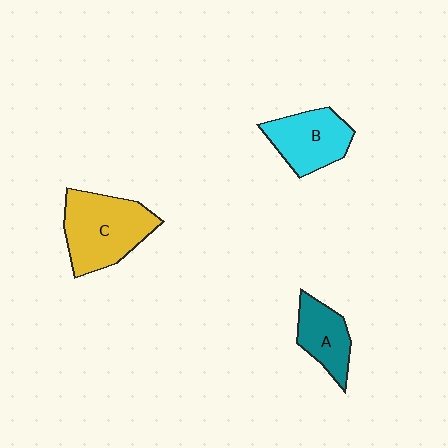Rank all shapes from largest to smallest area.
From largest to smallest: C (yellow), B (cyan), A (teal).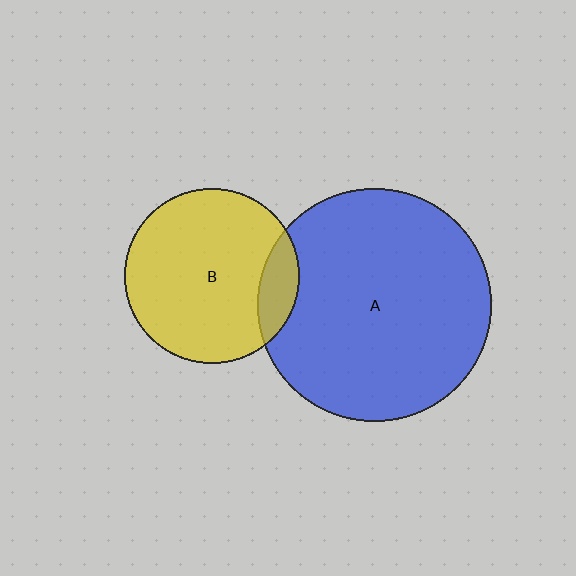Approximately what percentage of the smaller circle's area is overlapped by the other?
Approximately 15%.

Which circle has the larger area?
Circle A (blue).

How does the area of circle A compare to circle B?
Approximately 1.8 times.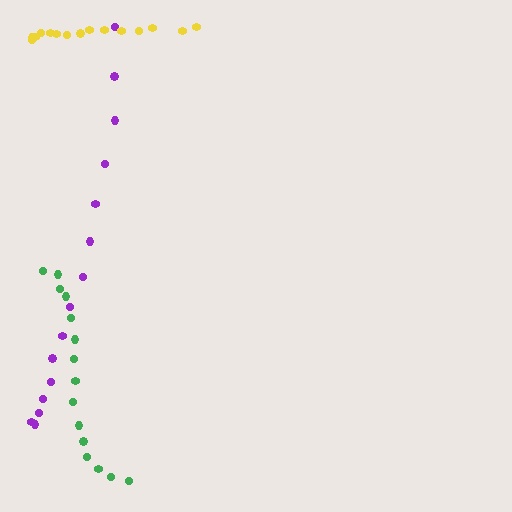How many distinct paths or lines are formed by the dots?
There are 3 distinct paths.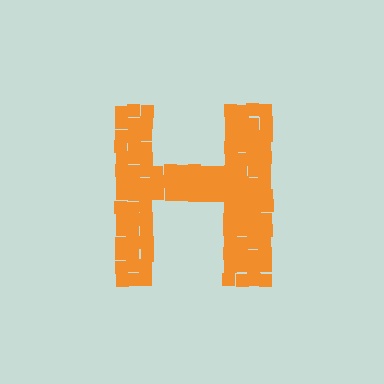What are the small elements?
The small elements are squares.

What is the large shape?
The large shape is the letter H.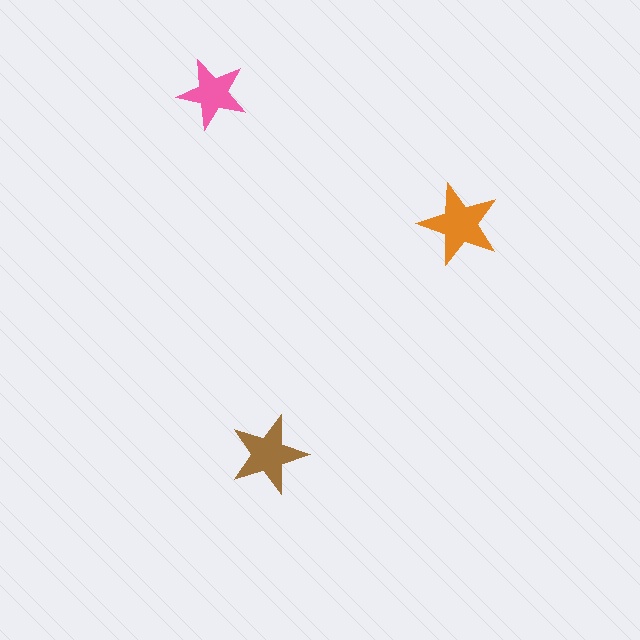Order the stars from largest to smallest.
the orange one, the brown one, the pink one.